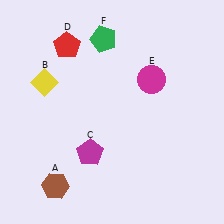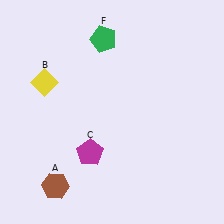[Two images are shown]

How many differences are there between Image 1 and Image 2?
There are 2 differences between the two images.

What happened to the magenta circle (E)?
The magenta circle (E) was removed in Image 2. It was in the top-right area of Image 1.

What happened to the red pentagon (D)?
The red pentagon (D) was removed in Image 2. It was in the top-left area of Image 1.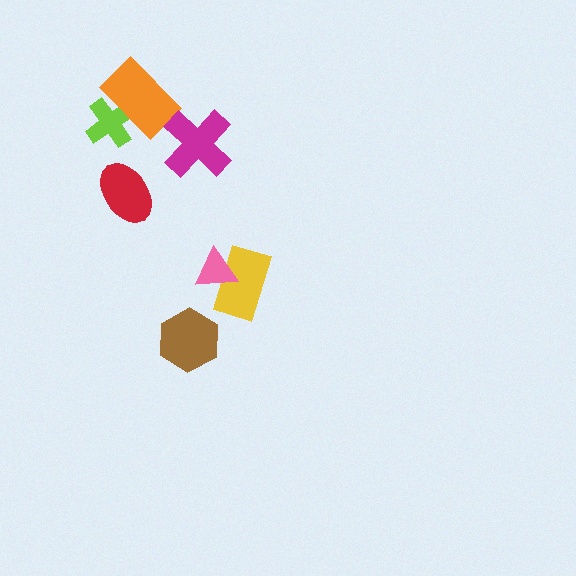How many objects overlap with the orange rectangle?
1 object overlaps with the orange rectangle.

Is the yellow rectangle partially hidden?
Yes, it is partially covered by another shape.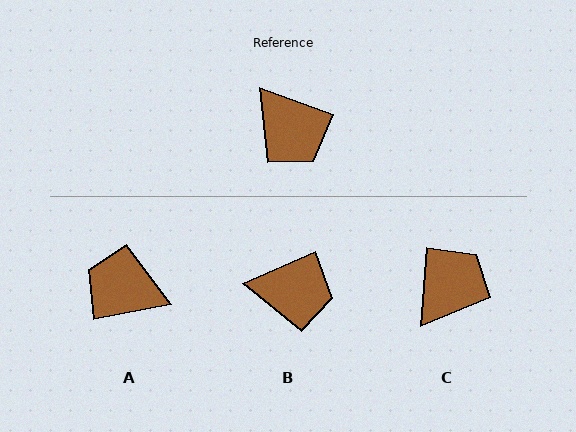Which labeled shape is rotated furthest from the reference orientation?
A, about 149 degrees away.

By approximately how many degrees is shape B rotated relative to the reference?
Approximately 44 degrees counter-clockwise.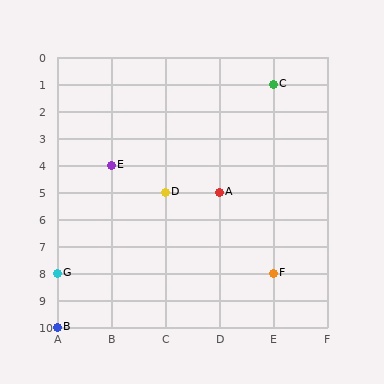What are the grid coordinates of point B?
Point B is at grid coordinates (A, 10).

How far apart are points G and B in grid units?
Points G and B are 2 rows apart.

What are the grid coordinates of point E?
Point E is at grid coordinates (B, 4).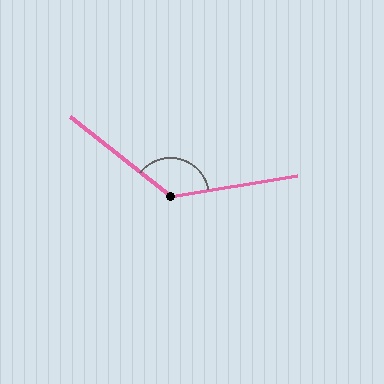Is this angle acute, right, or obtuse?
It is obtuse.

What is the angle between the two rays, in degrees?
Approximately 132 degrees.